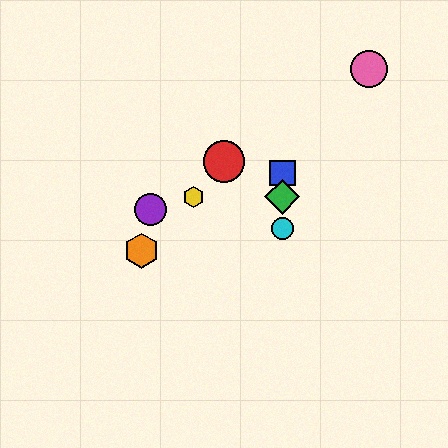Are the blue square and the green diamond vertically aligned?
Yes, both are at x≈282.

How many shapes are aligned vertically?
3 shapes (the blue square, the green diamond, the cyan circle) are aligned vertically.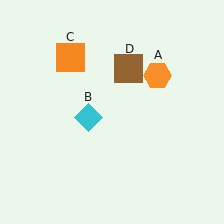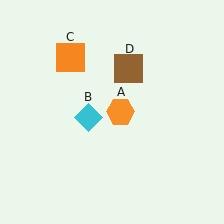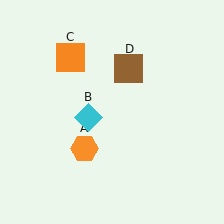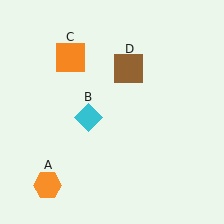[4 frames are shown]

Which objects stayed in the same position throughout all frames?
Cyan diamond (object B) and orange square (object C) and brown square (object D) remained stationary.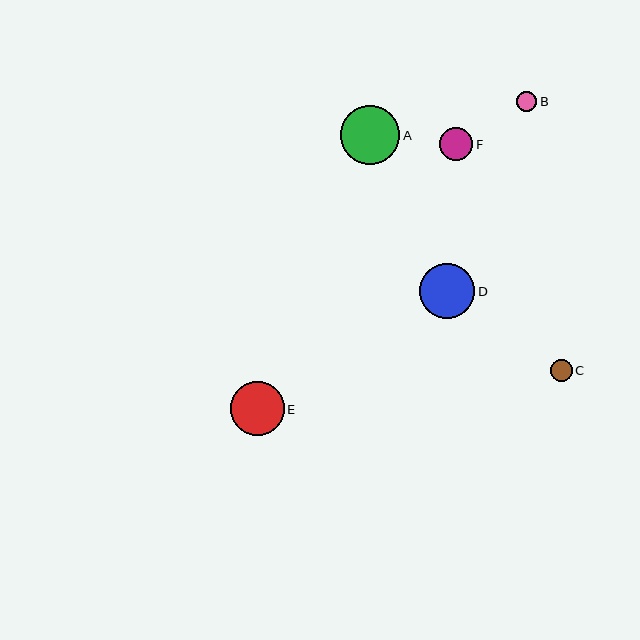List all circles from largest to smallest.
From largest to smallest: A, D, E, F, C, B.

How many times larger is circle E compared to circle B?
Circle E is approximately 2.7 times the size of circle B.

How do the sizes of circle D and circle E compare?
Circle D and circle E are approximately the same size.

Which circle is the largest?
Circle A is the largest with a size of approximately 59 pixels.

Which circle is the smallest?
Circle B is the smallest with a size of approximately 20 pixels.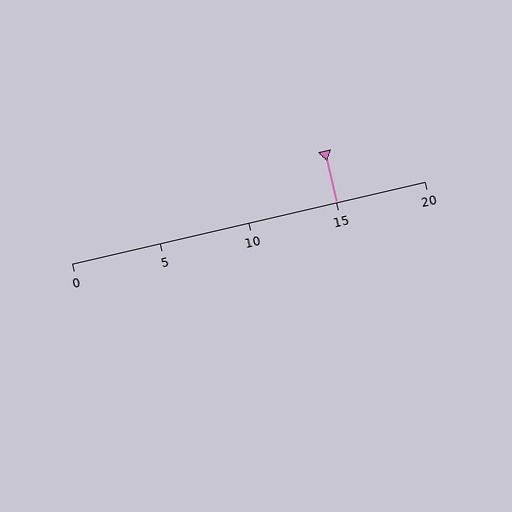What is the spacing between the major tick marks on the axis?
The major ticks are spaced 5 apart.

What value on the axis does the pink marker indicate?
The marker indicates approximately 15.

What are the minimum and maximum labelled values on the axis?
The axis runs from 0 to 20.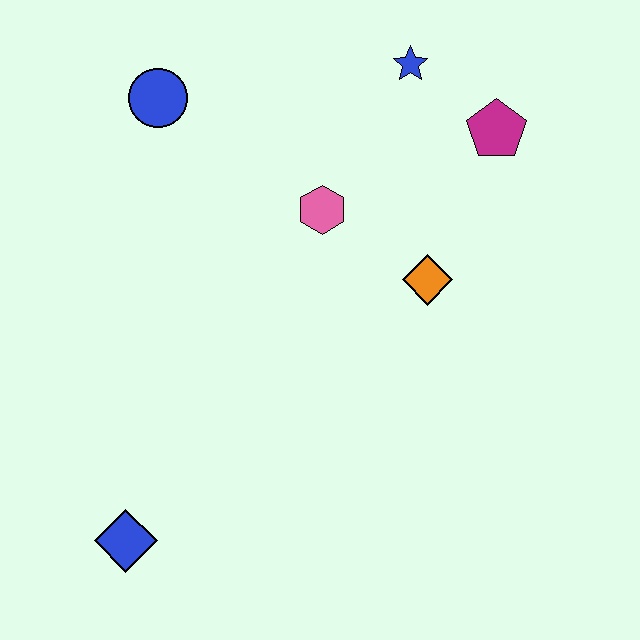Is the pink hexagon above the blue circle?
No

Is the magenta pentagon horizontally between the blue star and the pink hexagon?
No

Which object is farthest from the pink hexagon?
The blue diamond is farthest from the pink hexagon.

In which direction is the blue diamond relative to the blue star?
The blue diamond is below the blue star.